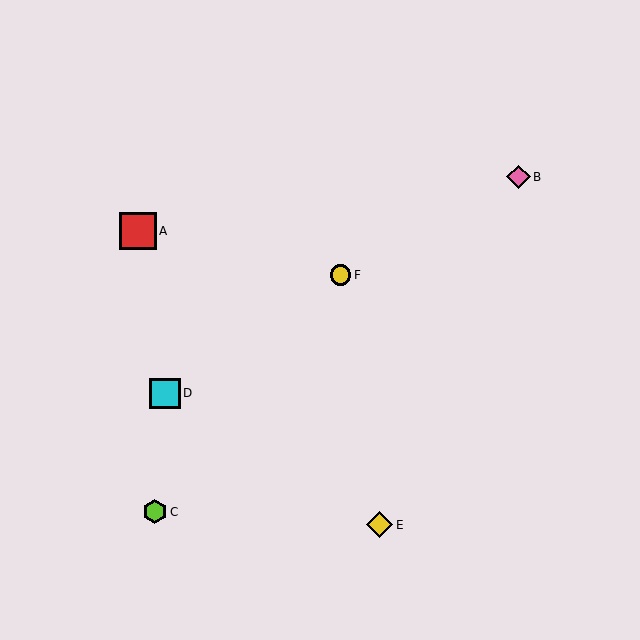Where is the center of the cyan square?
The center of the cyan square is at (165, 393).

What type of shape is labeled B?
Shape B is a pink diamond.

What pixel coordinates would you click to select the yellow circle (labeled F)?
Click at (341, 275) to select the yellow circle F.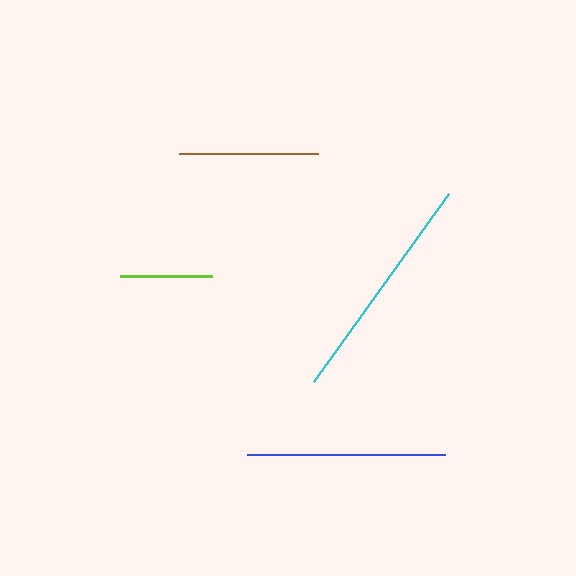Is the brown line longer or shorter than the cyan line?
The cyan line is longer than the brown line.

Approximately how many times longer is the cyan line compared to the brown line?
The cyan line is approximately 1.7 times the length of the brown line.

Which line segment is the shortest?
The lime line is the shortest at approximately 92 pixels.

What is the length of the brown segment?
The brown segment is approximately 140 pixels long.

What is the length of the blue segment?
The blue segment is approximately 198 pixels long.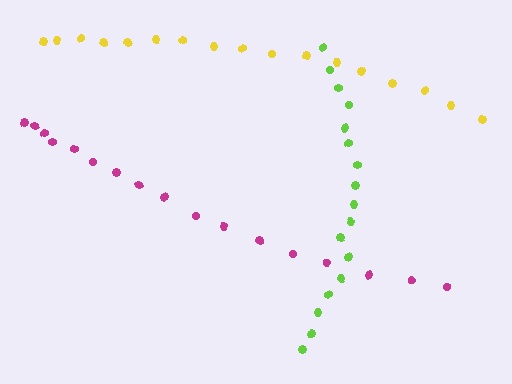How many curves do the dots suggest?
There are 3 distinct paths.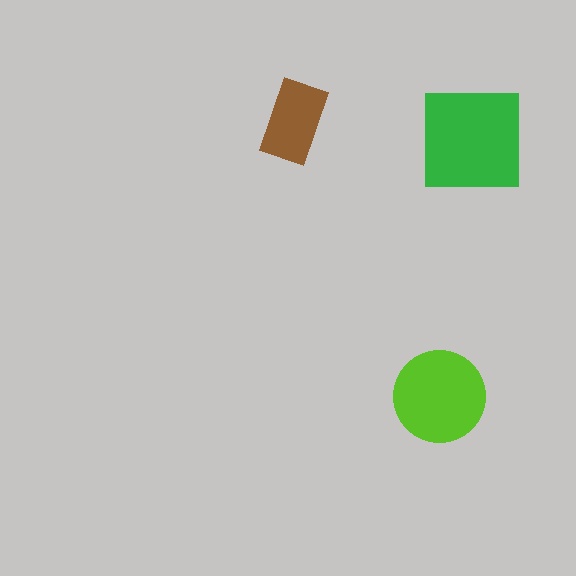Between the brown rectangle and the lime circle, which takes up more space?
The lime circle.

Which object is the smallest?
The brown rectangle.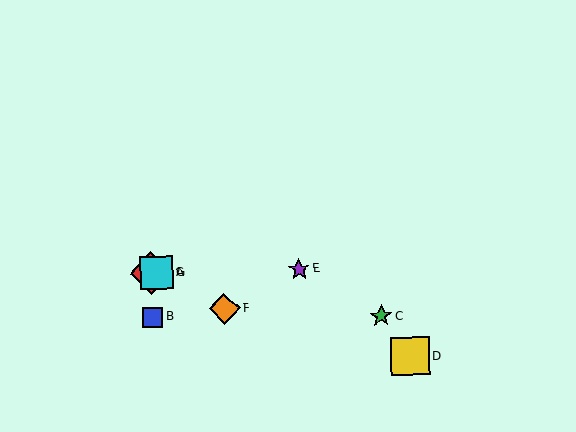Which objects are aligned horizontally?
Objects A, E, G are aligned horizontally.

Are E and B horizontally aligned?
No, E is at y≈269 and B is at y≈317.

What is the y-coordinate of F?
Object F is at y≈309.